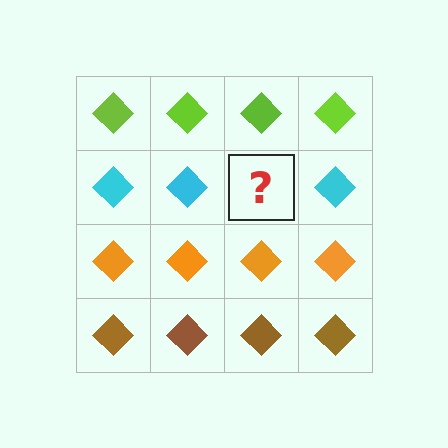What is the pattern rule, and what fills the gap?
The rule is that each row has a consistent color. The gap should be filled with a cyan diamond.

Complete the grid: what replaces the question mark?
The question mark should be replaced with a cyan diamond.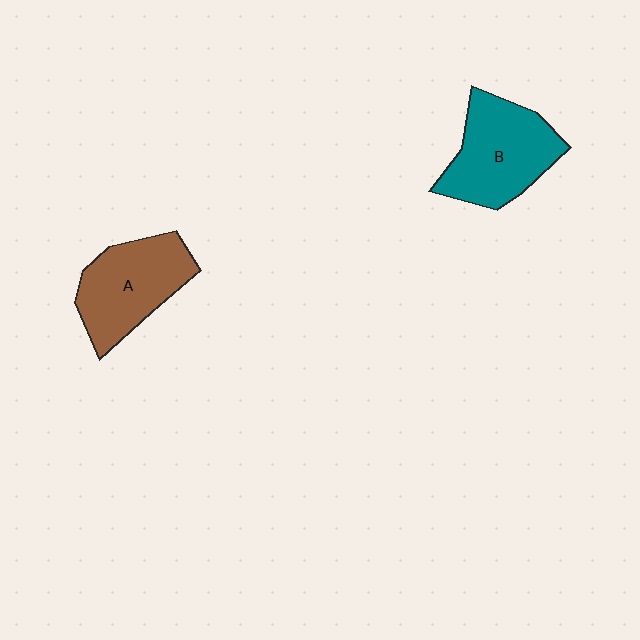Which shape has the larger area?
Shape B (teal).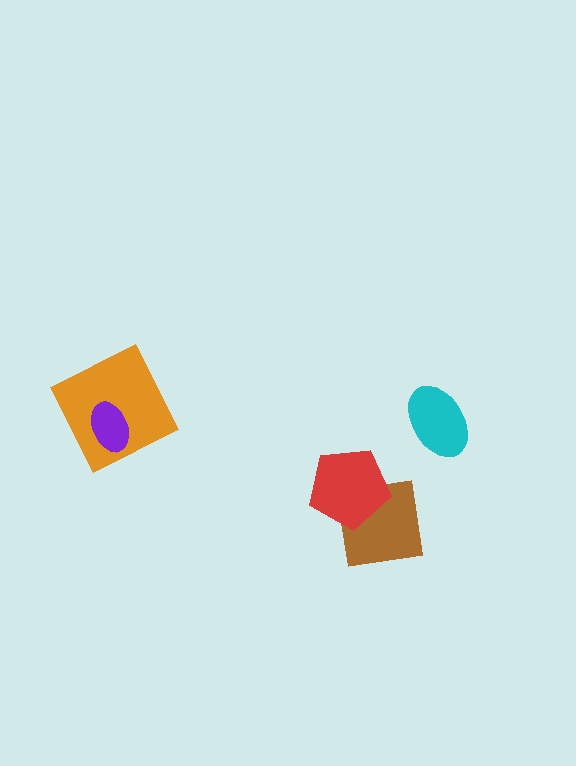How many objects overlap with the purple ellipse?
1 object overlaps with the purple ellipse.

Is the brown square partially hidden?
Yes, it is partially covered by another shape.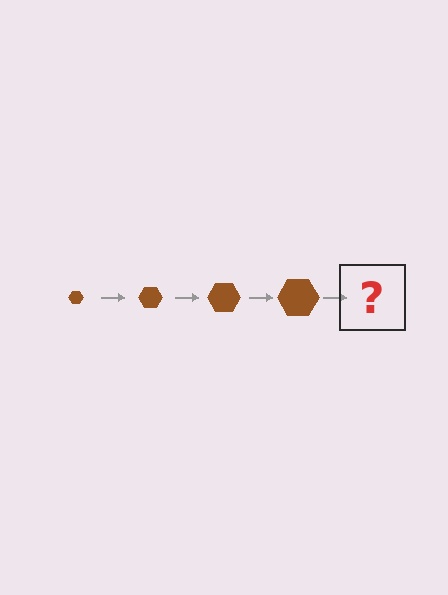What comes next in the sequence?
The next element should be a brown hexagon, larger than the previous one.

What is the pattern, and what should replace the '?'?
The pattern is that the hexagon gets progressively larger each step. The '?' should be a brown hexagon, larger than the previous one.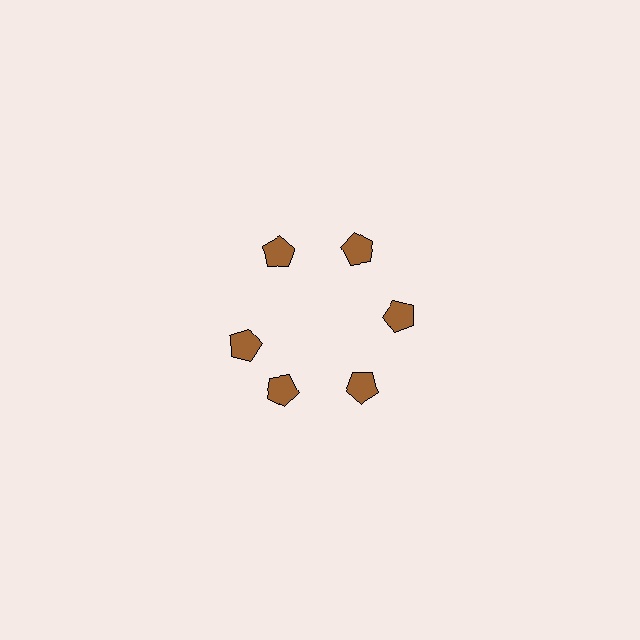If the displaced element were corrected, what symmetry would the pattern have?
It would have 6-fold rotational symmetry — the pattern would map onto itself every 60 degrees.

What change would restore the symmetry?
The symmetry would be restored by rotating it back into even spacing with its neighbors so that all 6 pentagons sit at equal angles and equal distance from the center.